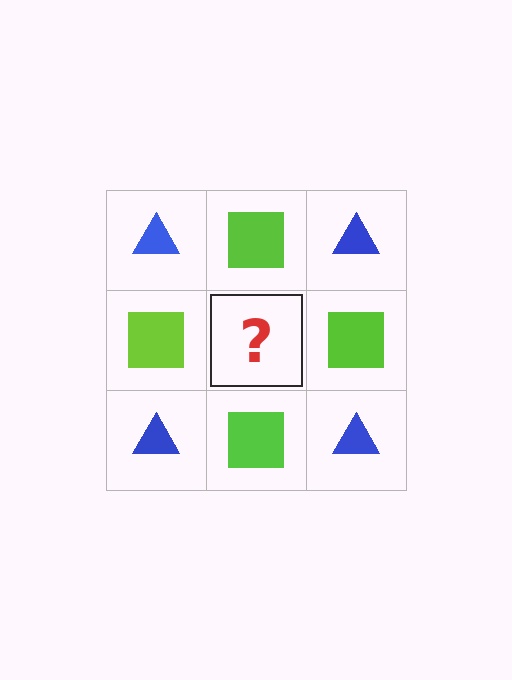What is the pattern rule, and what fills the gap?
The rule is that it alternates blue triangle and lime square in a checkerboard pattern. The gap should be filled with a blue triangle.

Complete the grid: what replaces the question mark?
The question mark should be replaced with a blue triangle.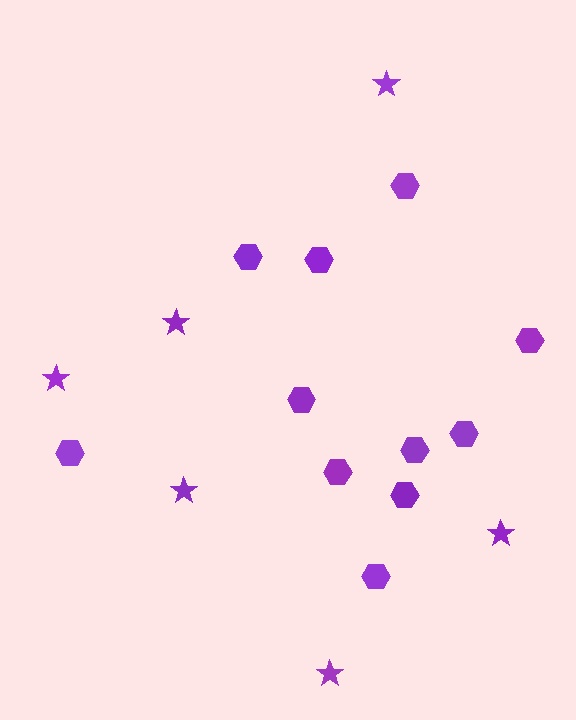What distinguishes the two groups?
There are 2 groups: one group of hexagons (11) and one group of stars (6).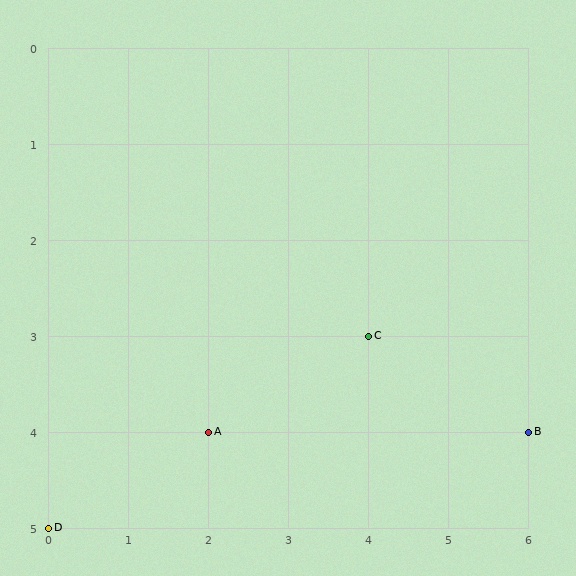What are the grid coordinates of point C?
Point C is at grid coordinates (4, 3).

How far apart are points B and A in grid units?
Points B and A are 4 columns apart.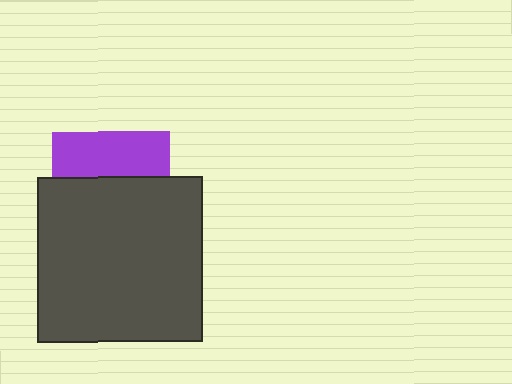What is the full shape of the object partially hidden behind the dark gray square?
The partially hidden object is a purple square.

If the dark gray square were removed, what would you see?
You would see the complete purple square.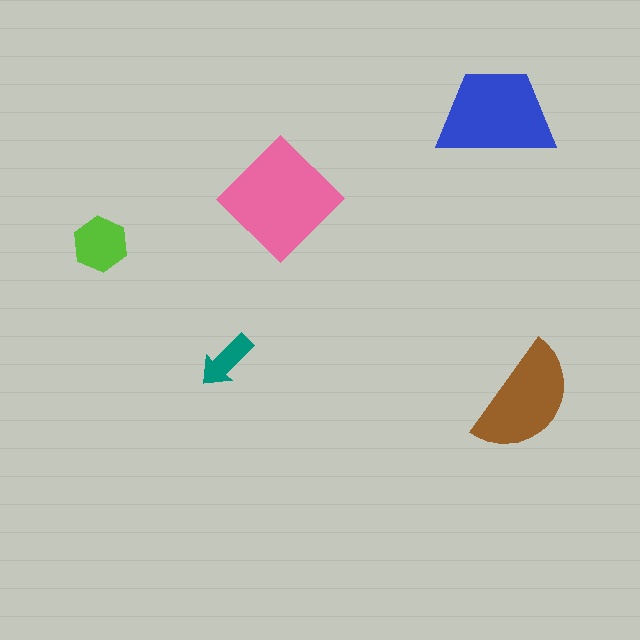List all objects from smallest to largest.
The teal arrow, the lime hexagon, the brown semicircle, the blue trapezoid, the pink diamond.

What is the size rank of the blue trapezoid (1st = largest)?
2nd.